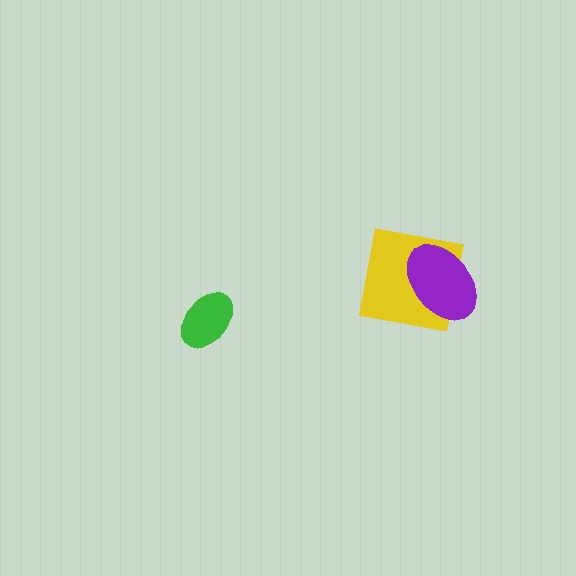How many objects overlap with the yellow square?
1 object overlaps with the yellow square.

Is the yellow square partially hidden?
Yes, it is partially covered by another shape.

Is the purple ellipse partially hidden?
No, no other shape covers it.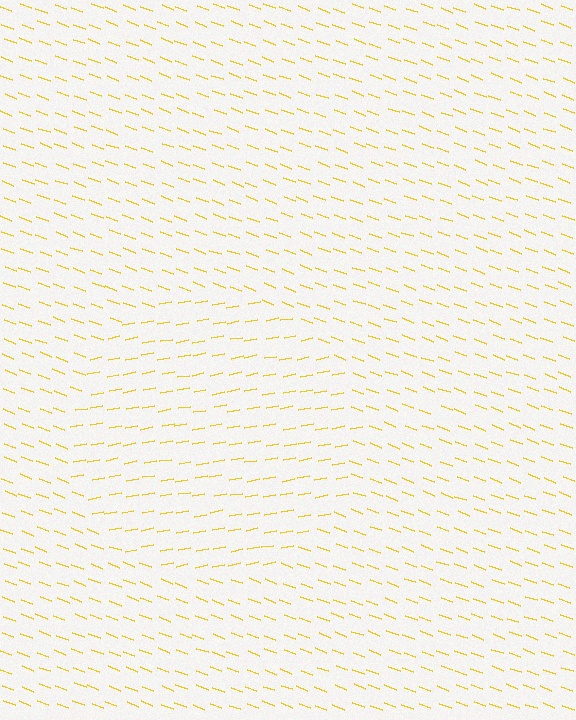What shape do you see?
I see a circle.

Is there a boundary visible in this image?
Yes, there is a texture boundary formed by a change in line orientation.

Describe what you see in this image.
The image is filled with small yellow line segments. A circle region in the image has lines oriented differently from the surrounding lines, creating a visible texture boundary.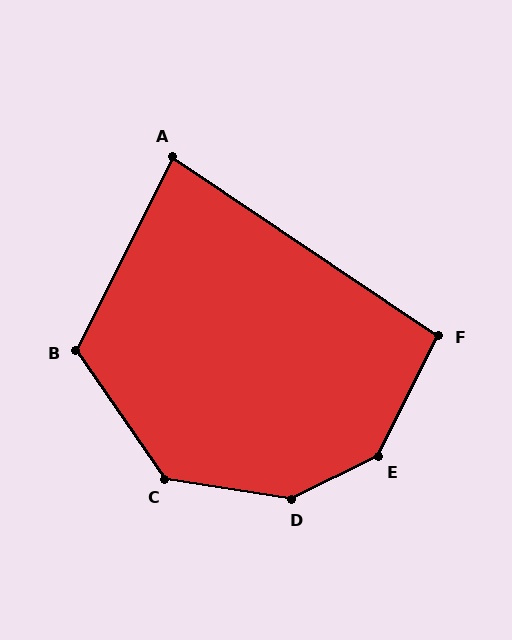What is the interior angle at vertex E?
Approximately 143 degrees (obtuse).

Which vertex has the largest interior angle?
D, at approximately 144 degrees.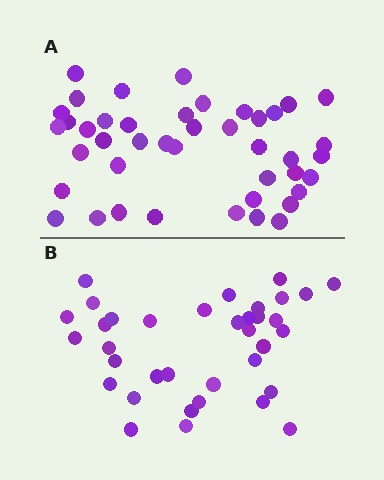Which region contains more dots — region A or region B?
Region A (the top region) has more dots.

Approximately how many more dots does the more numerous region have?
Region A has roughly 8 or so more dots than region B.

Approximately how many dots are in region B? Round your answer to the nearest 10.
About 40 dots. (The exact count is 36, which rounds to 40.)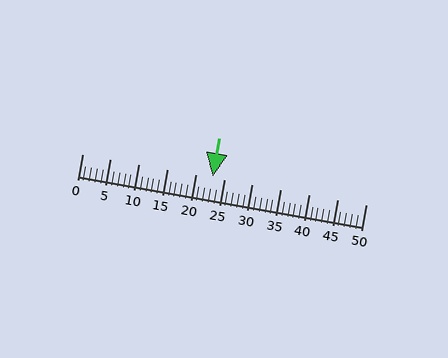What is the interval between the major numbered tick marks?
The major tick marks are spaced 5 units apart.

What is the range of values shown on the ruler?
The ruler shows values from 0 to 50.